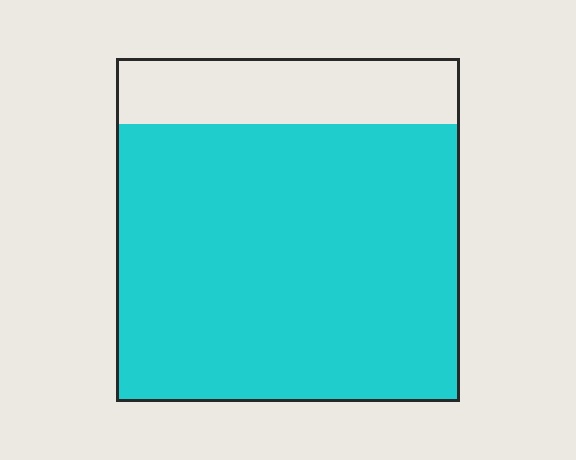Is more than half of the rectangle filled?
Yes.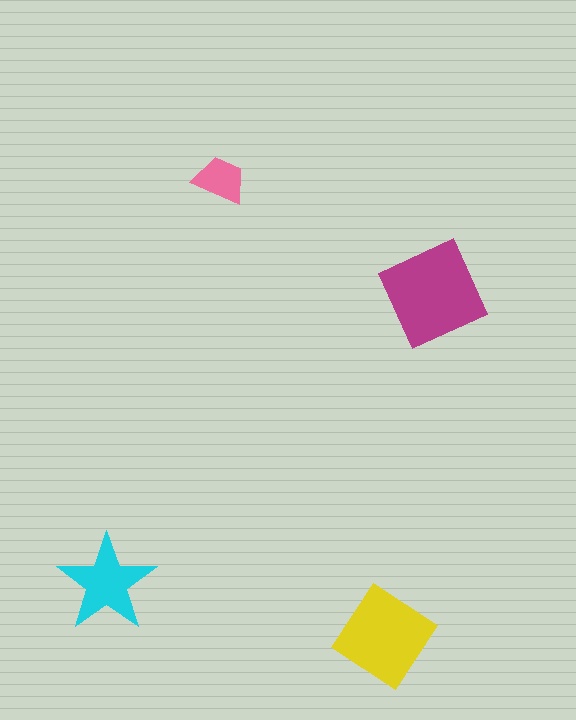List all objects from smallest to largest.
The pink trapezoid, the cyan star, the yellow diamond, the magenta diamond.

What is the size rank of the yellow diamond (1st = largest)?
2nd.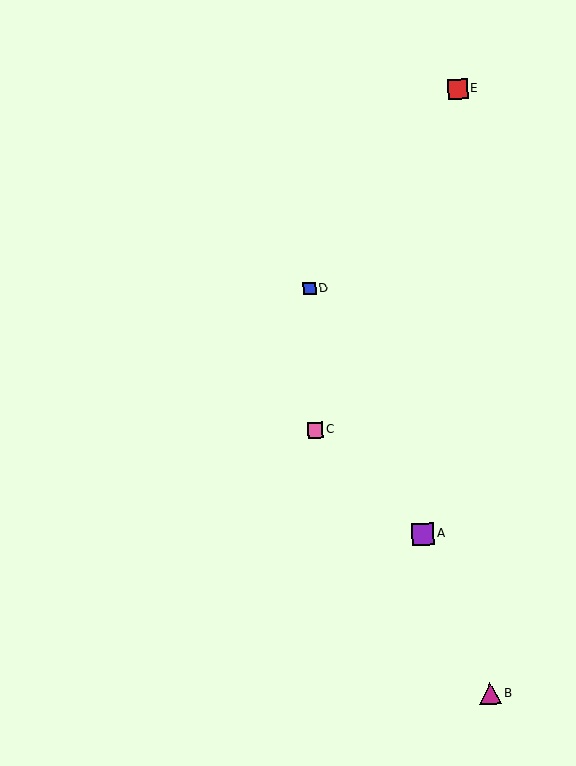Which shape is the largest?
The magenta triangle (labeled B) is the largest.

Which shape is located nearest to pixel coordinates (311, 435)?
The pink square (labeled C) at (315, 430) is nearest to that location.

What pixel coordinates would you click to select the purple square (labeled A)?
Click at (423, 534) to select the purple square A.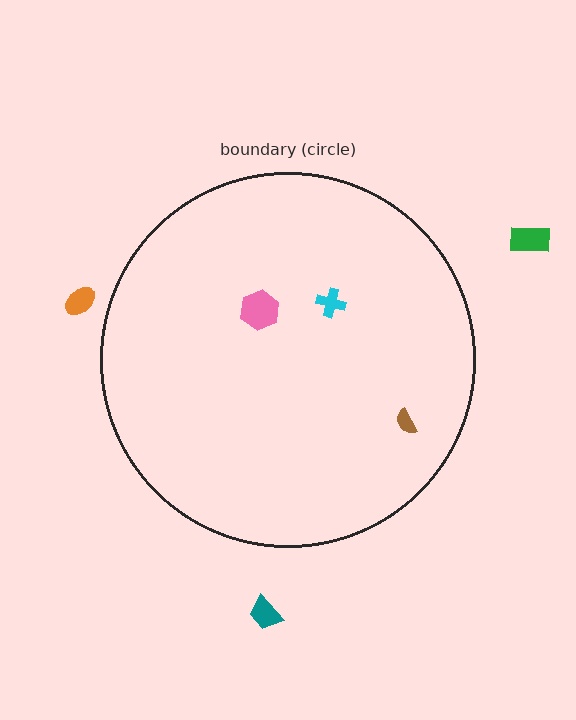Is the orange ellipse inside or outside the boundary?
Outside.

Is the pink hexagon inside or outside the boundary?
Inside.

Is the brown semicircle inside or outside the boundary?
Inside.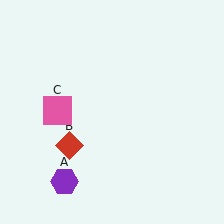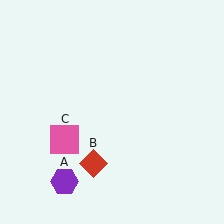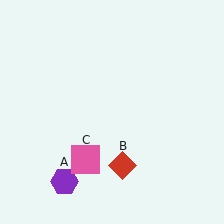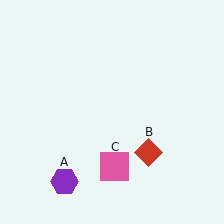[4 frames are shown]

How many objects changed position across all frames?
2 objects changed position: red diamond (object B), pink square (object C).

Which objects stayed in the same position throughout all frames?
Purple hexagon (object A) remained stationary.